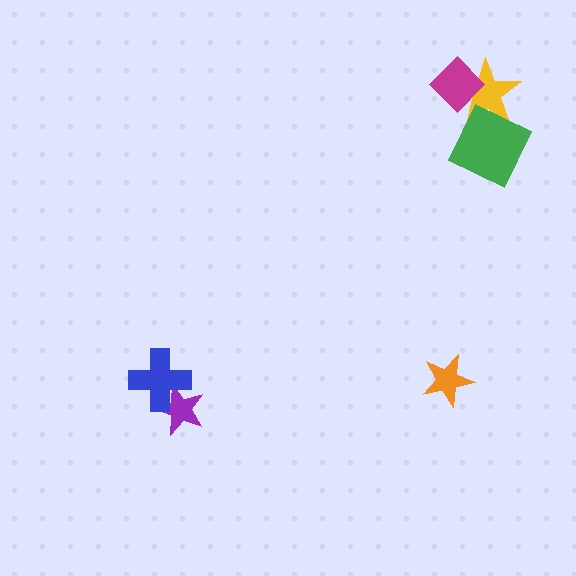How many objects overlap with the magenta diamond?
1 object overlaps with the magenta diamond.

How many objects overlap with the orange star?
0 objects overlap with the orange star.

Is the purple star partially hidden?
Yes, it is partially covered by another shape.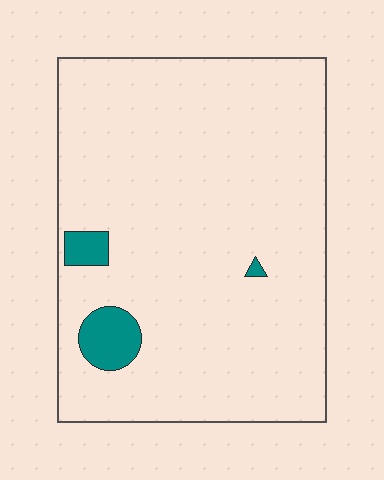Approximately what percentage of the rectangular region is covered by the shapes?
Approximately 5%.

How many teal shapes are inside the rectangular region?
3.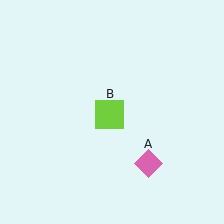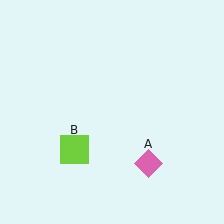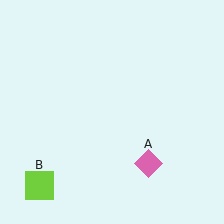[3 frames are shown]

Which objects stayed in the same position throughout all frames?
Pink diamond (object A) remained stationary.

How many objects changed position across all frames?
1 object changed position: lime square (object B).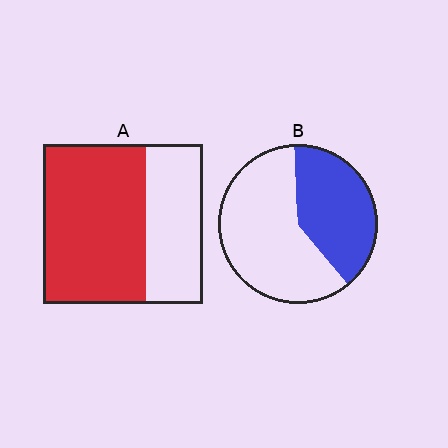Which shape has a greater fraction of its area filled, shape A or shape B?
Shape A.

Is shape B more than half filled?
No.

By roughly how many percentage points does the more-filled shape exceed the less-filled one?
By roughly 25 percentage points (A over B).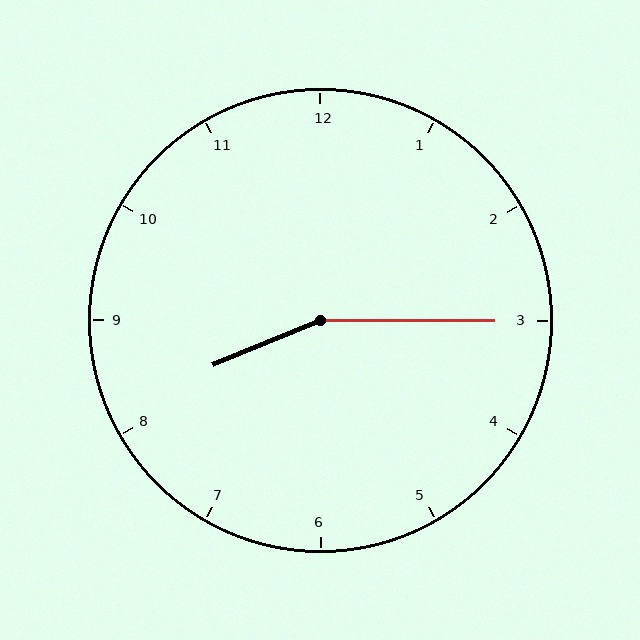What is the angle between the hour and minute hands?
Approximately 158 degrees.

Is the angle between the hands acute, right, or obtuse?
It is obtuse.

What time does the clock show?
8:15.